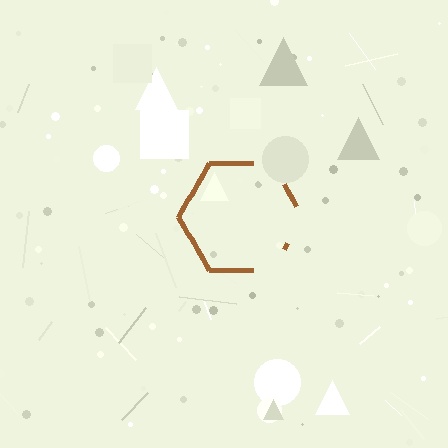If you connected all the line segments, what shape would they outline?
They would outline a hexagon.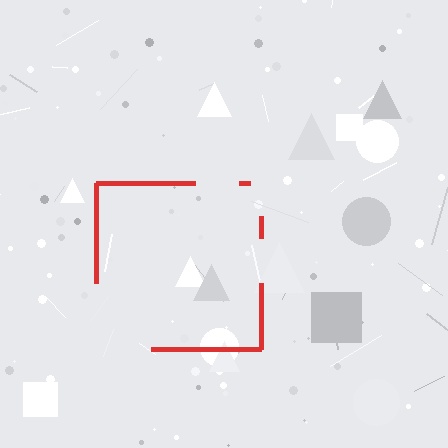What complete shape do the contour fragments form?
The contour fragments form a square.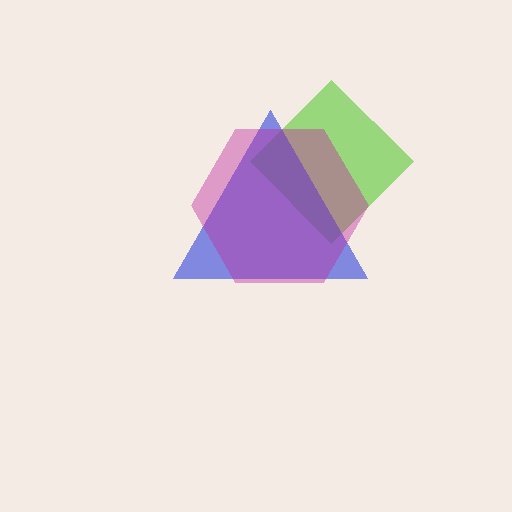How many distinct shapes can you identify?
There are 3 distinct shapes: a lime diamond, a blue triangle, a magenta hexagon.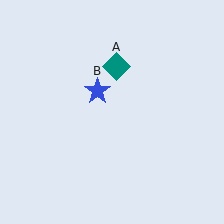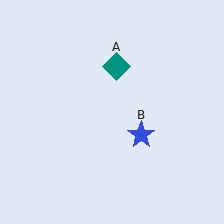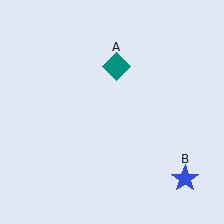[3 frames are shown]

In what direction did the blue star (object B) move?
The blue star (object B) moved down and to the right.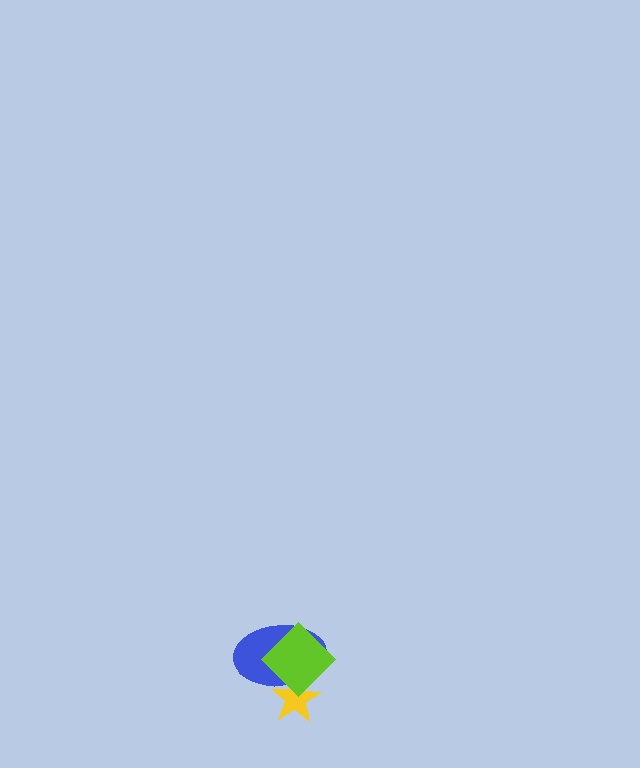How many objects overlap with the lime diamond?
2 objects overlap with the lime diamond.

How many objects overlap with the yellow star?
2 objects overlap with the yellow star.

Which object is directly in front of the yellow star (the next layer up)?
The blue ellipse is directly in front of the yellow star.